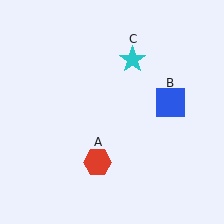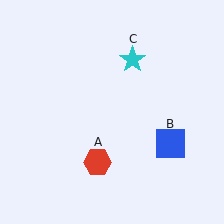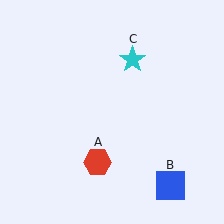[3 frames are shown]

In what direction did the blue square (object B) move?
The blue square (object B) moved down.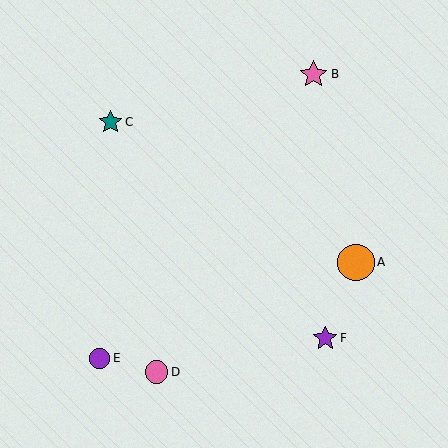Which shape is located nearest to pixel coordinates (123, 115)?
The teal star (labeled C) at (111, 122) is nearest to that location.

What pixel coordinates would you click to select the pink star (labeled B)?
Click at (314, 74) to select the pink star B.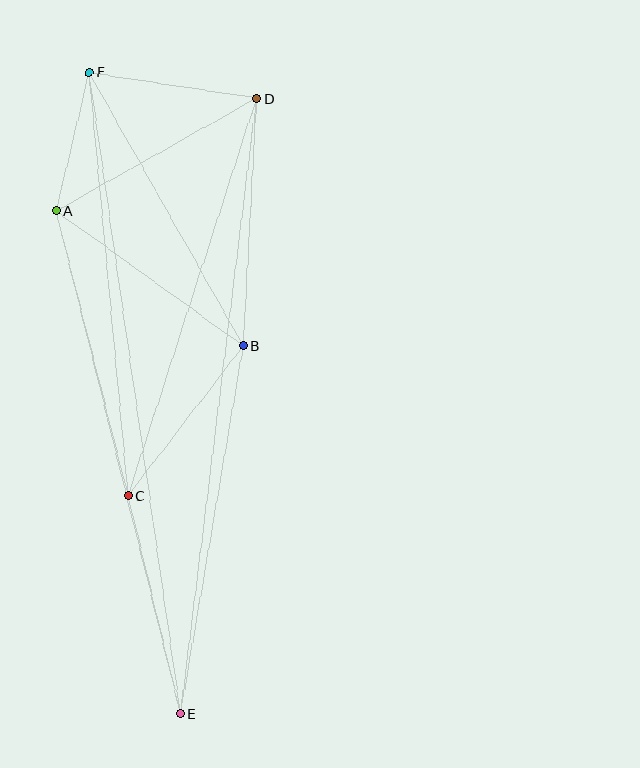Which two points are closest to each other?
Points A and F are closest to each other.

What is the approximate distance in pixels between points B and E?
The distance between B and E is approximately 373 pixels.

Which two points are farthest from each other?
Points E and F are farthest from each other.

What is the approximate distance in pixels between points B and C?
The distance between B and C is approximately 189 pixels.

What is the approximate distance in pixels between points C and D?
The distance between C and D is approximately 418 pixels.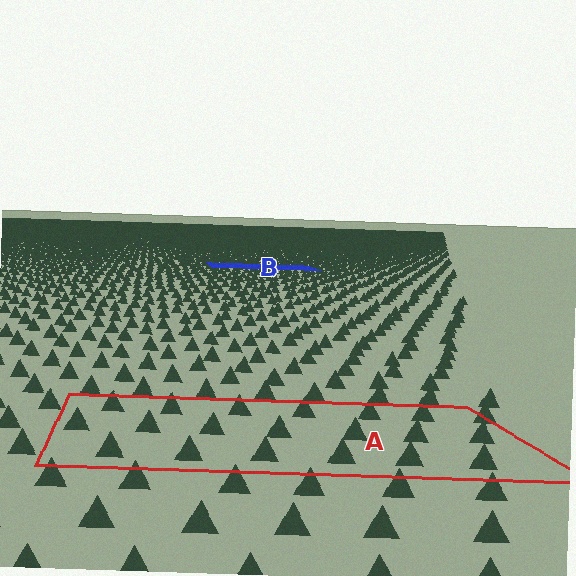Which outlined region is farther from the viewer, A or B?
Region B is farther from the viewer — the texture elements inside it appear smaller and more densely packed.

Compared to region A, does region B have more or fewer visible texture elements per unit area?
Region B has more texture elements per unit area — they are packed more densely because it is farther away.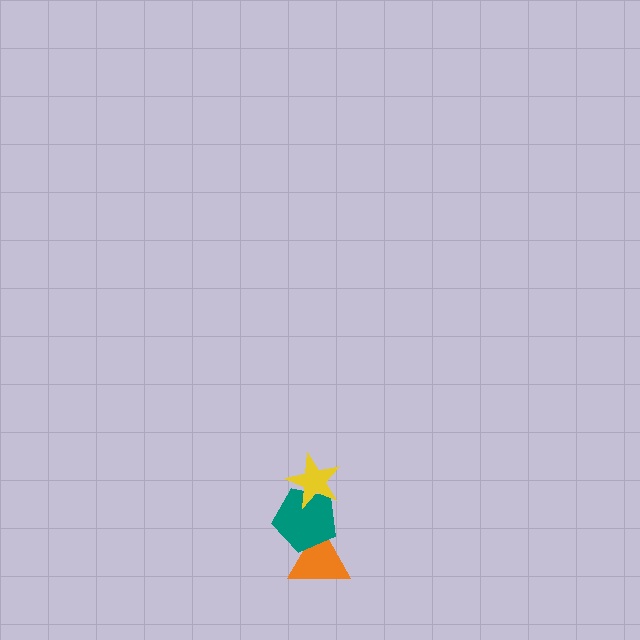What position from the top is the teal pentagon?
The teal pentagon is 2nd from the top.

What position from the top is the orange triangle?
The orange triangle is 3rd from the top.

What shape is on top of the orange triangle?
The teal pentagon is on top of the orange triangle.